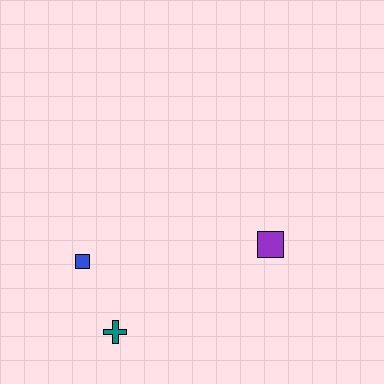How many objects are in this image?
There are 3 objects.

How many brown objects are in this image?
There are no brown objects.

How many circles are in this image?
There are no circles.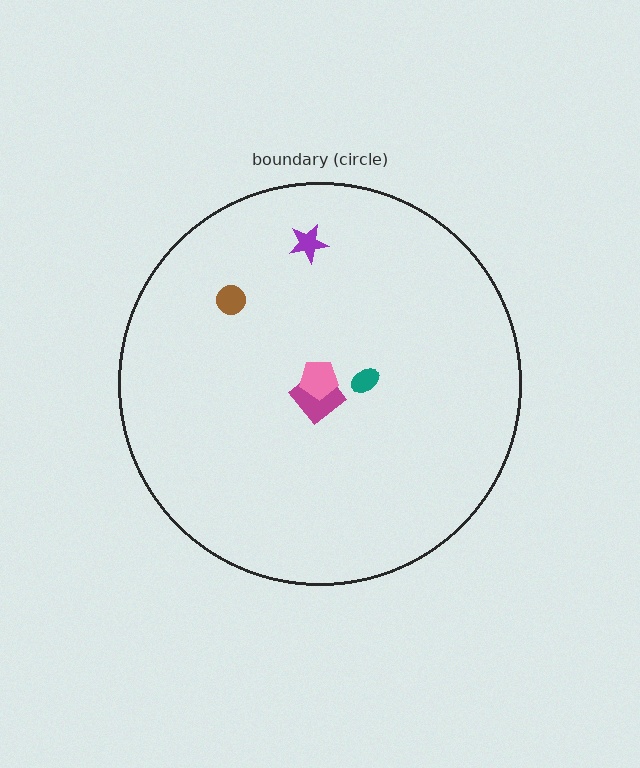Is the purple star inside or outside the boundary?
Inside.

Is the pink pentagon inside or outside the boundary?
Inside.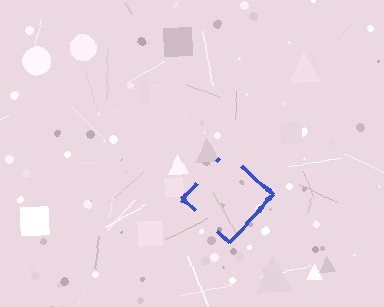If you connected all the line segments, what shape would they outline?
They would outline a diamond.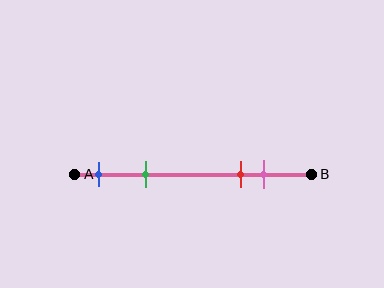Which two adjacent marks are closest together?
The red and pink marks are the closest adjacent pair.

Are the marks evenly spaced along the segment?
No, the marks are not evenly spaced.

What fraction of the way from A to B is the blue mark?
The blue mark is approximately 10% (0.1) of the way from A to B.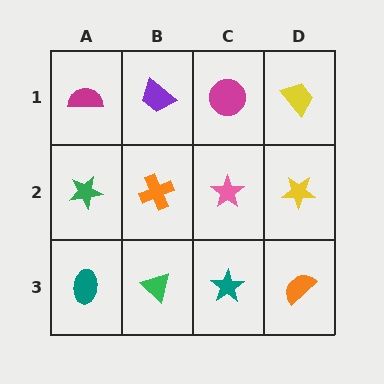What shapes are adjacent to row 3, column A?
A green star (row 2, column A), a green triangle (row 3, column B).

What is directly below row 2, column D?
An orange semicircle.